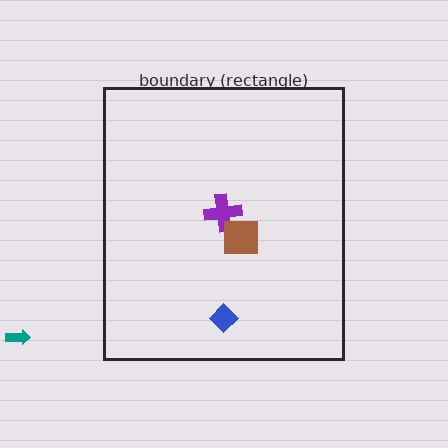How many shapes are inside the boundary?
3 inside, 1 outside.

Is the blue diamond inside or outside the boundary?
Inside.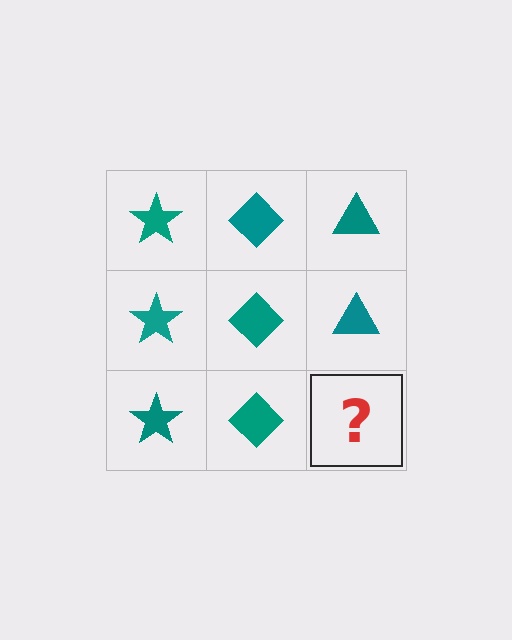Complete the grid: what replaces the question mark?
The question mark should be replaced with a teal triangle.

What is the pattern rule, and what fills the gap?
The rule is that each column has a consistent shape. The gap should be filled with a teal triangle.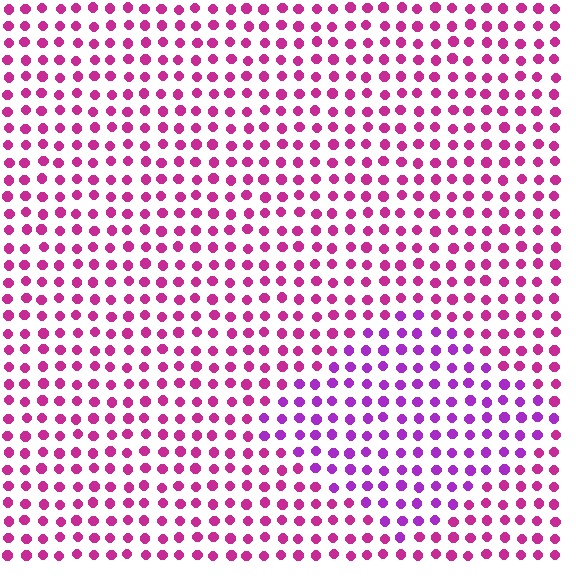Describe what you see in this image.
The image is filled with small magenta elements in a uniform arrangement. A diamond-shaped region is visible where the elements are tinted to a slightly different hue, forming a subtle color boundary.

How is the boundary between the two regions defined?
The boundary is defined purely by a slight shift in hue (about 32 degrees). Spacing, size, and orientation are identical on both sides.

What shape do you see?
I see a diamond.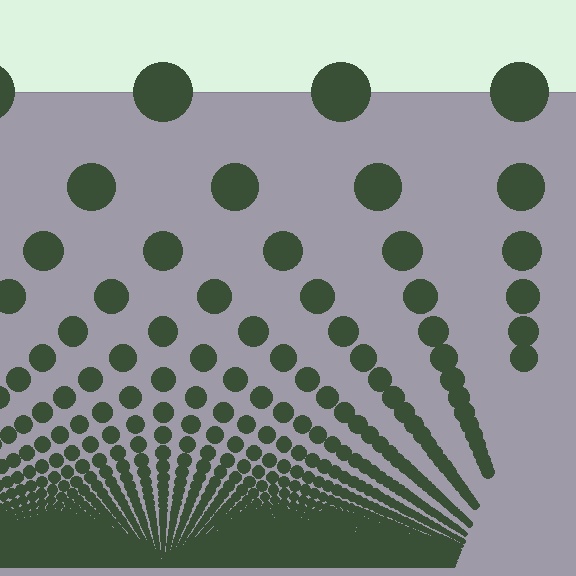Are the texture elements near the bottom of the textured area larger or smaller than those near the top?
Smaller. The gradient is inverted — elements near the bottom are smaller and denser.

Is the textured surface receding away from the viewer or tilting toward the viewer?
The surface appears to tilt toward the viewer. Texture elements get larger and sparser toward the top.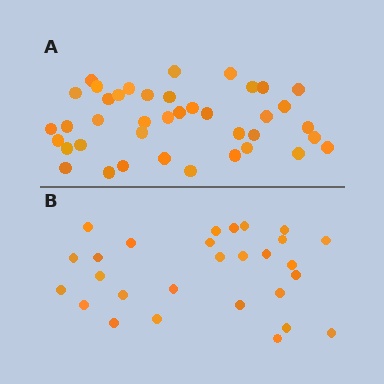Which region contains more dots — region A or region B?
Region A (the top region) has more dots.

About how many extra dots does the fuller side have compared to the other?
Region A has roughly 12 or so more dots than region B.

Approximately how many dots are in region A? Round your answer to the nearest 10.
About 40 dots.